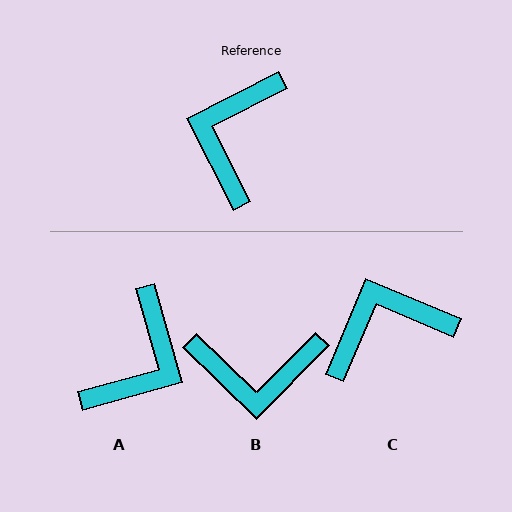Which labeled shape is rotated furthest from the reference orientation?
A, about 168 degrees away.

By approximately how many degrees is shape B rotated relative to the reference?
Approximately 109 degrees counter-clockwise.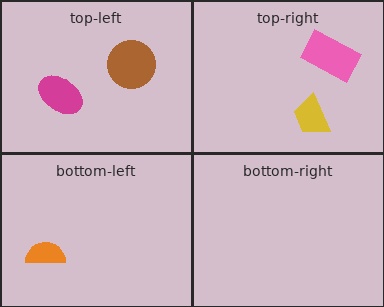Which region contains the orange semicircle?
The bottom-left region.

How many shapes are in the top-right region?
2.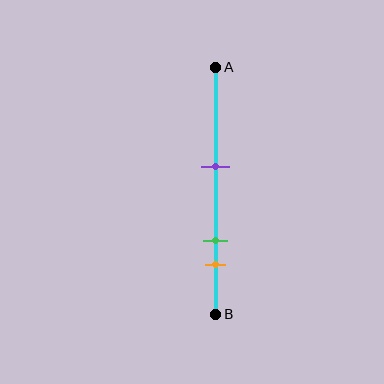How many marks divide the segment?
There are 3 marks dividing the segment.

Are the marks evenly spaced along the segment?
No, the marks are not evenly spaced.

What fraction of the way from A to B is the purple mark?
The purple mark is approximately 40% (0.4) of the way from A to B.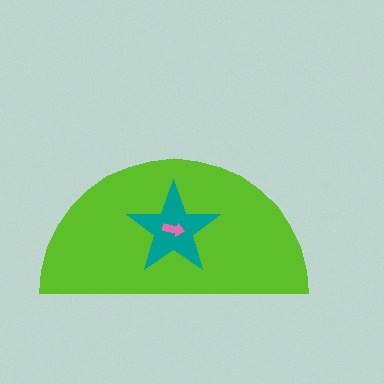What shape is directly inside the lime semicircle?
The teal star.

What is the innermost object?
The pink arrow.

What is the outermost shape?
The lime semicircle.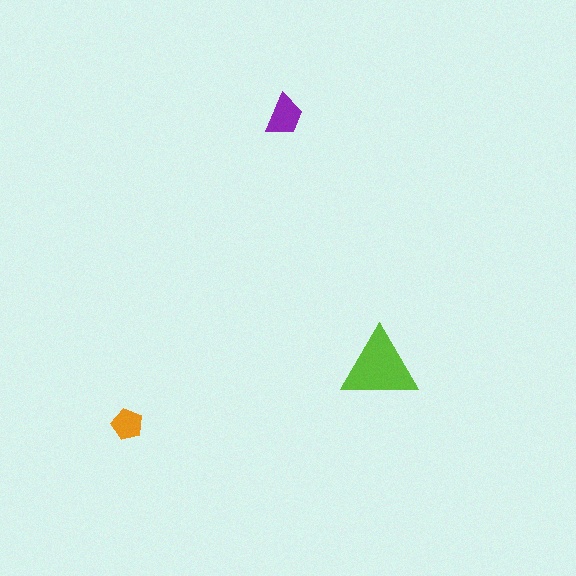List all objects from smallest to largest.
The orange pentagon, the purple trapezoid, the lime triangle.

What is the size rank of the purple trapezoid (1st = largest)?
2nd.